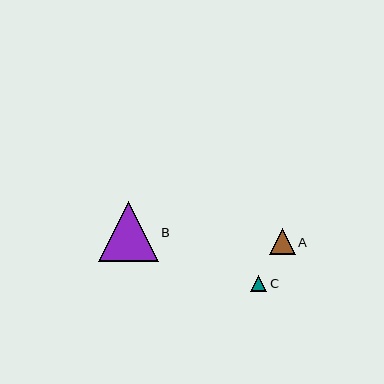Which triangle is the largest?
Triangle B is the largest with a size of approximately 60 pixels.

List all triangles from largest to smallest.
From largest to smallest: B, A, C.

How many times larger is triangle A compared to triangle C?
Triangle A is approximately 1.6 times the size of triangle C.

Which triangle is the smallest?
Triangle C is the smallest with a size of approximately 16 pixels.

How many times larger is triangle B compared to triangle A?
Triangle B is approximately 2.3 times the size of triangle A.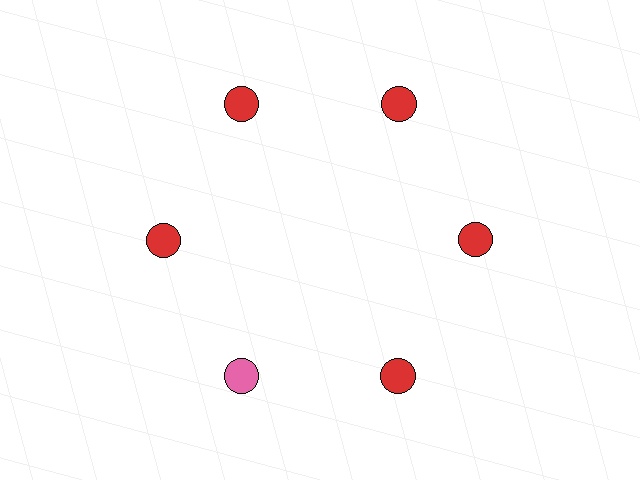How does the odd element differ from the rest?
It has a different color: pink instead of red.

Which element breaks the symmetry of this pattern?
The pink circle at roughly the 7 o'clock position breaks the symmetry. All other shapes are red circles.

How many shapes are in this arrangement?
There are 6 shapes arranged in a ring pattern.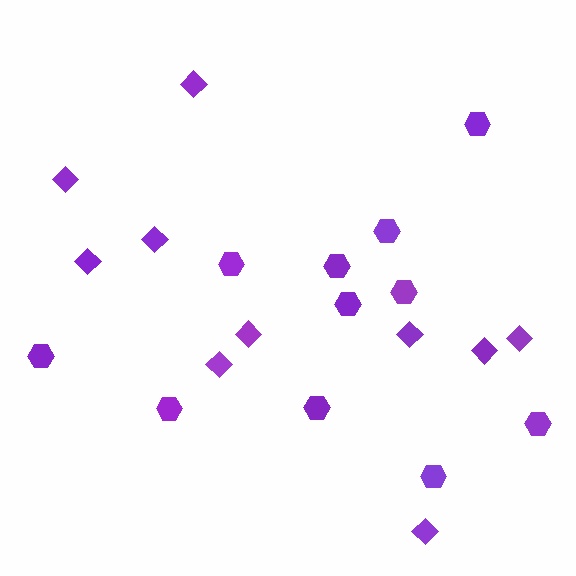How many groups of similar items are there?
There are 2 groups: one group of hexagons (11) and one group of diamonds (10).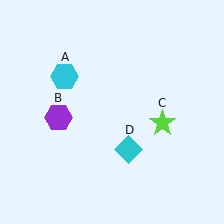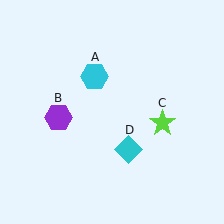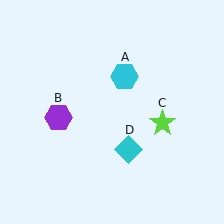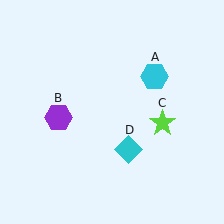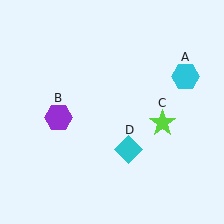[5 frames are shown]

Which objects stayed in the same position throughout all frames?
Purple hexagon (object B) and lime star (object C) and cyan diamond (object D) remained stationary.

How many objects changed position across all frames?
1 object changed position: cyan hexagon (object A).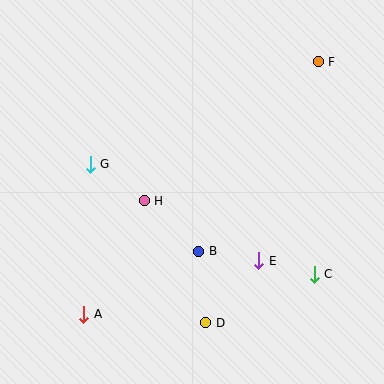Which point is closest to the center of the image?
Point H at (144, 201) is closest to the center.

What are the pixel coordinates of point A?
Point A is at (84, 314).